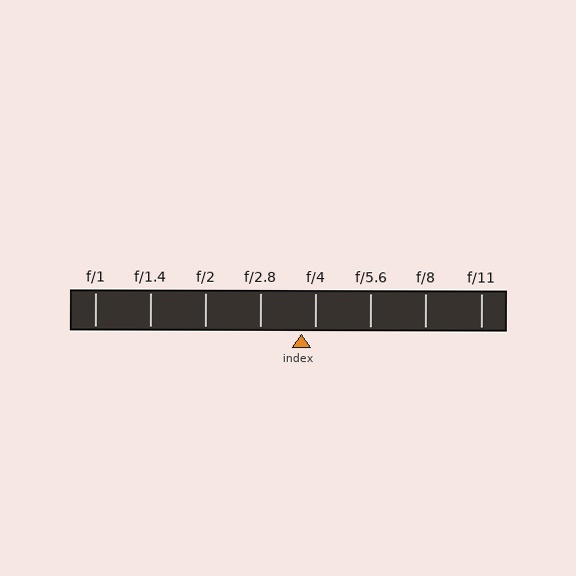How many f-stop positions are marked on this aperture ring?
There are 8 f-stop positions marked.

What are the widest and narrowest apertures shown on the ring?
The widest aperture shown is f/1 and the narrowest is f/11.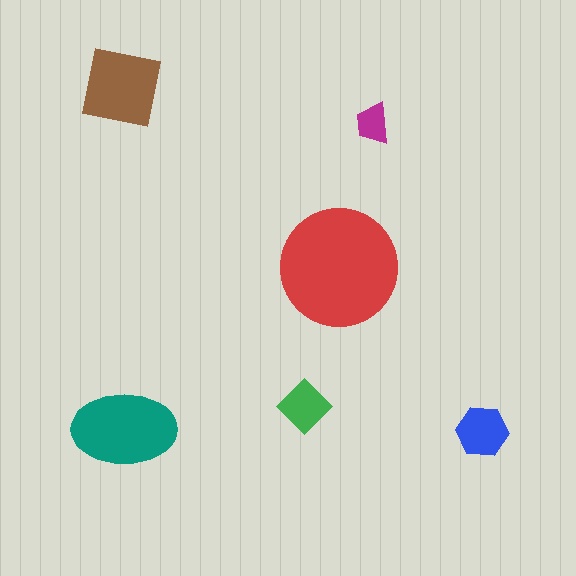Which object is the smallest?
The magenta trapezoid.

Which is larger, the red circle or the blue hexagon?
The red circle.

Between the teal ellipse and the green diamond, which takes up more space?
The teal ellipse.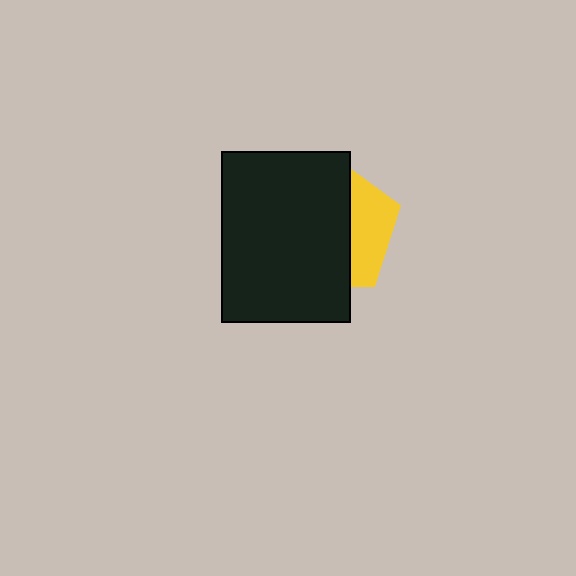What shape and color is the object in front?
The object in front is a black rectangle.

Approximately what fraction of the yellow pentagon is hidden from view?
Roughly 69% of the yellow pentagon is hidden behind the black rectangle.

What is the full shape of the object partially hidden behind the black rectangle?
The partially hidden object is a yellow pentagon.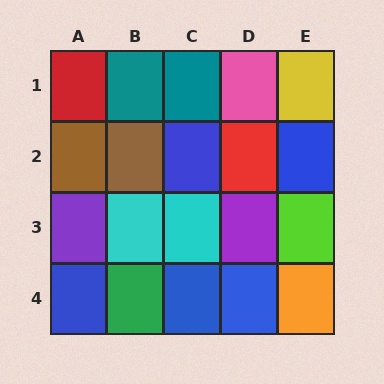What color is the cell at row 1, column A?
Red.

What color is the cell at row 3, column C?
Cyan.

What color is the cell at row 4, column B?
Green.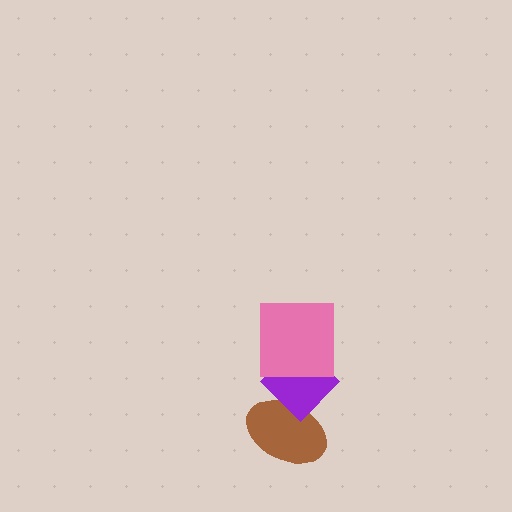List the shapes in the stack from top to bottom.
From top to bottom: the pink square, the purple diamond, the brown ellipse.